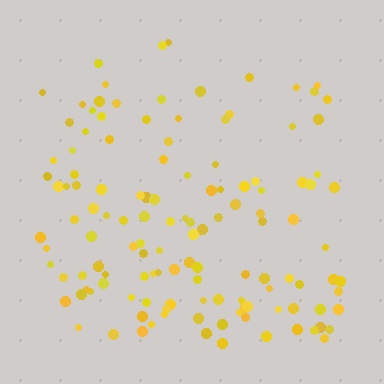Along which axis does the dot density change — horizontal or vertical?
Vertical.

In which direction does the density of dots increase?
From top to bottom, with the bottom side densest.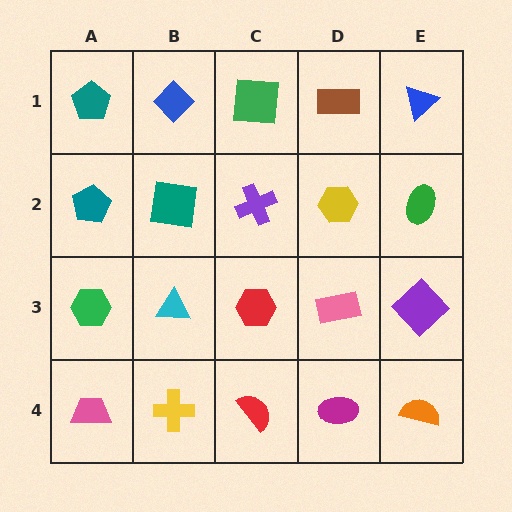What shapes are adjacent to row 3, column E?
A green ellipse (row 2, column E), an orange semicircle (row 4, column E), a pink rectangle (row 3, column D).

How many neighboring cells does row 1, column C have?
3.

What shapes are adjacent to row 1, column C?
A purple cross (row 2, column C), a blue diamond (row 1, column B), a brown rectangle (row 1, column D).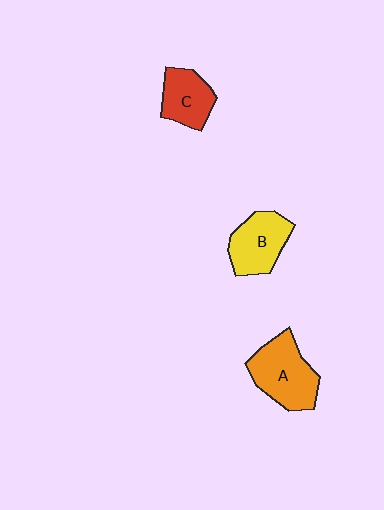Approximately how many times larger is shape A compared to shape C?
Approximately 1.5 times.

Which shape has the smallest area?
Shape C (red).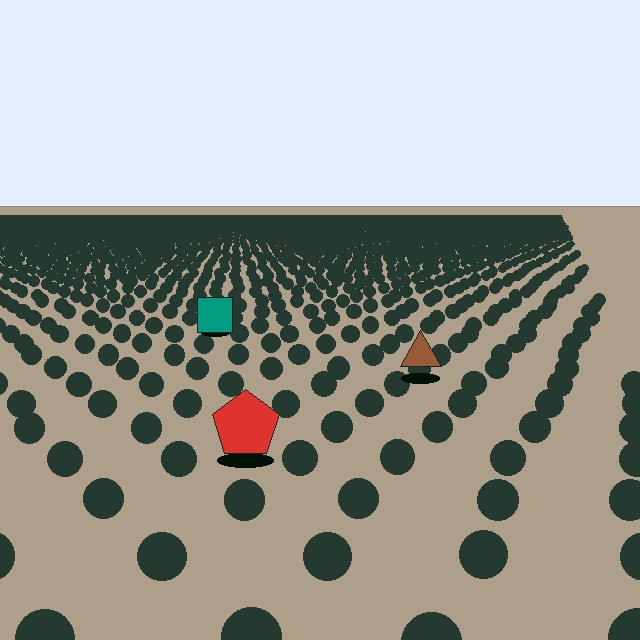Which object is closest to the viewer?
The red pentagon is closest. The texture marks near it are larger and more spread out.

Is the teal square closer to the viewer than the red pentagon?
No. The red pentagon is closer — you can tell from the texture gradient: the ground texture is coarser near it.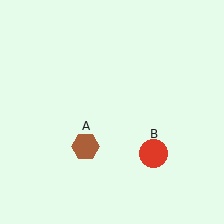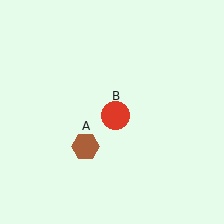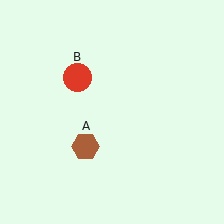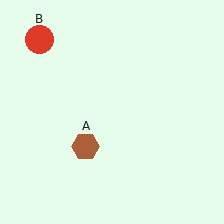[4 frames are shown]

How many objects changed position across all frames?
1 object changed position: red circle (object B).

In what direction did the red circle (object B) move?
The red circle (object B) moved up and to the left.